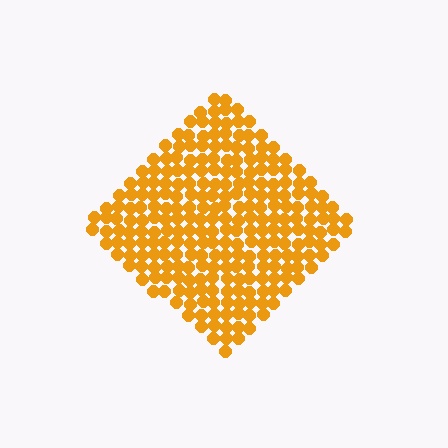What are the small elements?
The small elements are circles.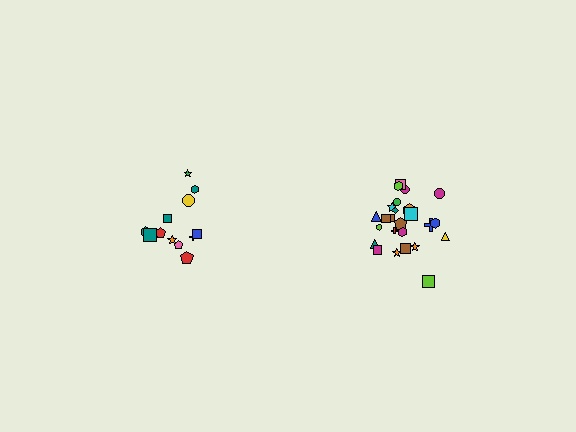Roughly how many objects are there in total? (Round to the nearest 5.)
Roughly 35 objects in total.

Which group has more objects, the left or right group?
The right group.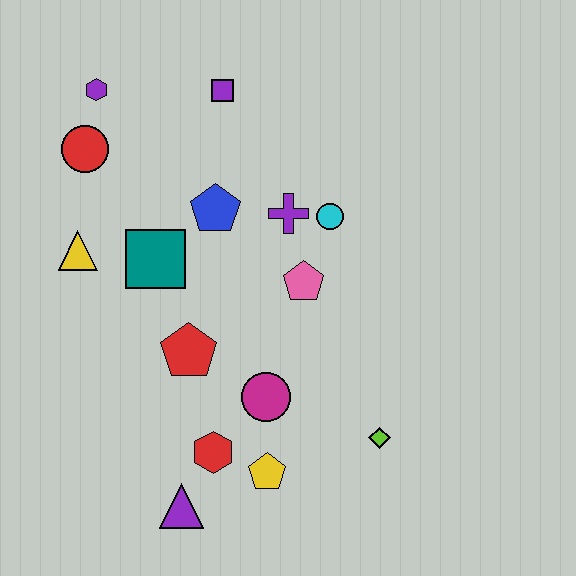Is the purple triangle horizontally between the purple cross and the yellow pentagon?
No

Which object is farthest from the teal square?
The lime diamond is farthest from the teal square.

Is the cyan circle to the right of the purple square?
Yes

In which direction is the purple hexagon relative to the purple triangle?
The purple hexagon is above the purple triangle.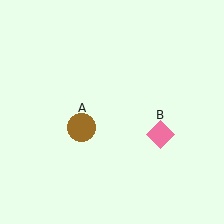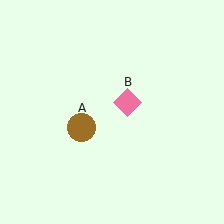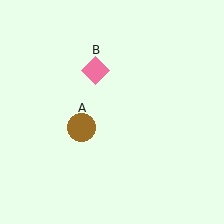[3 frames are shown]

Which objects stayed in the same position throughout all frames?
Brown circle (object A) remained stationary.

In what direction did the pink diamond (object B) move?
The pink diamond (object B) moved up and to the left.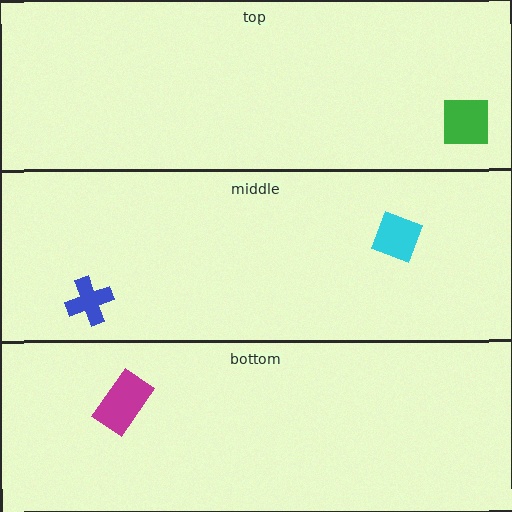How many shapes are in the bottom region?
1.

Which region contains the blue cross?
The middle region.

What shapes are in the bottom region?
The magenta rectangle.